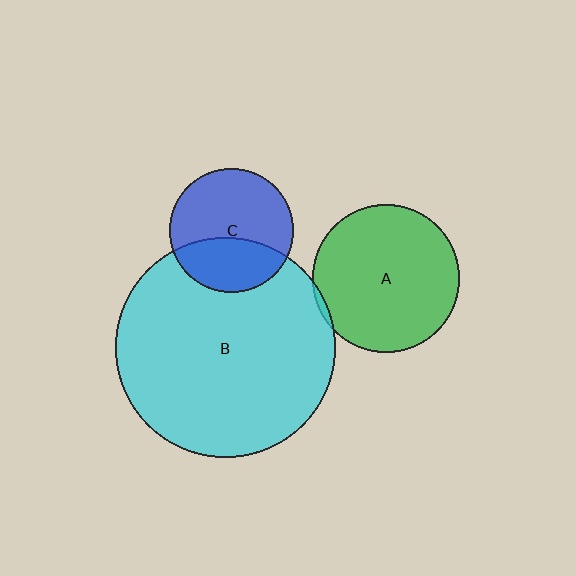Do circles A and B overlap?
Yes.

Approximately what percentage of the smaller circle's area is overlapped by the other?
Approximately 5%.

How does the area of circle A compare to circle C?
Approximately 1.4 times.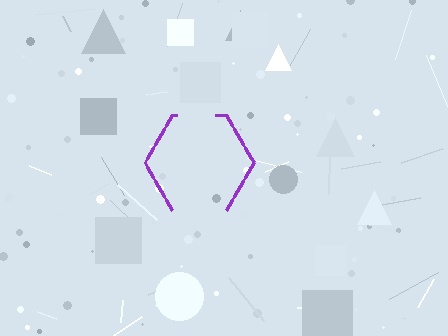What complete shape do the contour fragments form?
The contour fragments form a hexagon.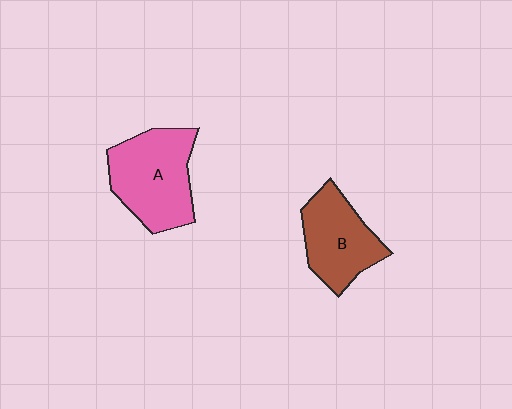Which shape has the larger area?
Shape A (pink).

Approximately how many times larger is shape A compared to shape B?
Approximately 1.3 times.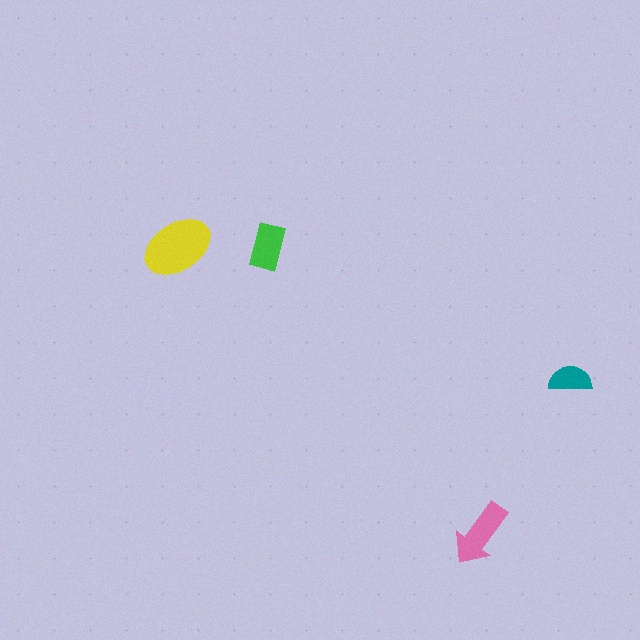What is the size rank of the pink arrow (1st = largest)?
2nd.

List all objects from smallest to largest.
The teal semicircle, the green rectangle, the pink arrow, the yellow ellipse.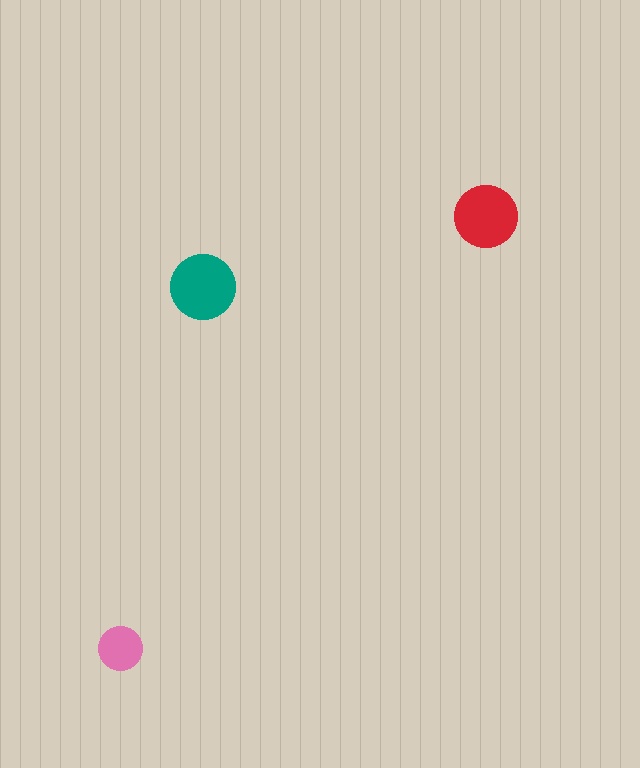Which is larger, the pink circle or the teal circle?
The teal one.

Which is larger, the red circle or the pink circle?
The red one.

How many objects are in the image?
There are 3 objects in the image.